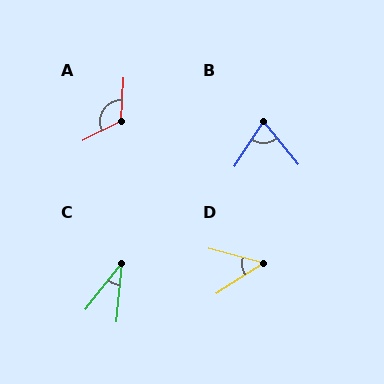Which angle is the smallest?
C, at approximately 32 degrees.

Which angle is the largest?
A, at approximately 120 degrees.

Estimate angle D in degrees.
Approximately 47 degrees.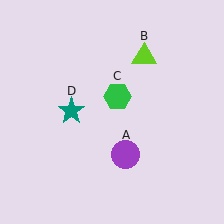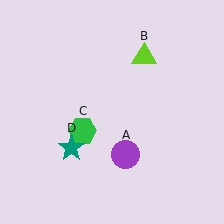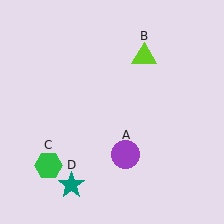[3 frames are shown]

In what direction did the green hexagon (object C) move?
The green hexagon (object C) moved down and to the left.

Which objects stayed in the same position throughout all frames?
Purple circle (object A) and lime triangle (object B) remained stationary.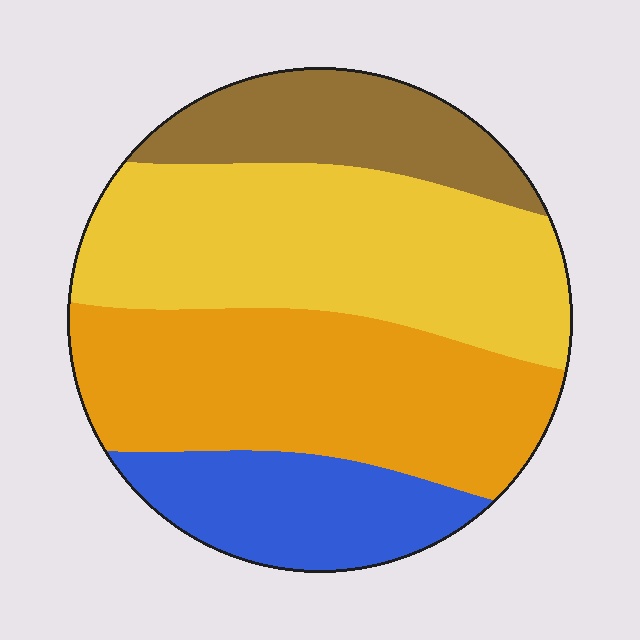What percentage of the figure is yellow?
Yellow covers roughly 35% of the figure.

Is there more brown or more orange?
Orange.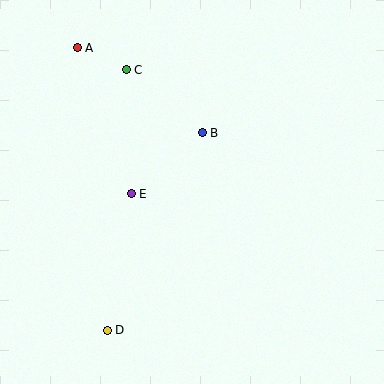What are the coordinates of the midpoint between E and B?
The midpoint between E and B is at (167, 163).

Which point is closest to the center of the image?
Point B at (202, 133) is closest to the center.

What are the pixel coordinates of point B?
Point B is at (202, 133).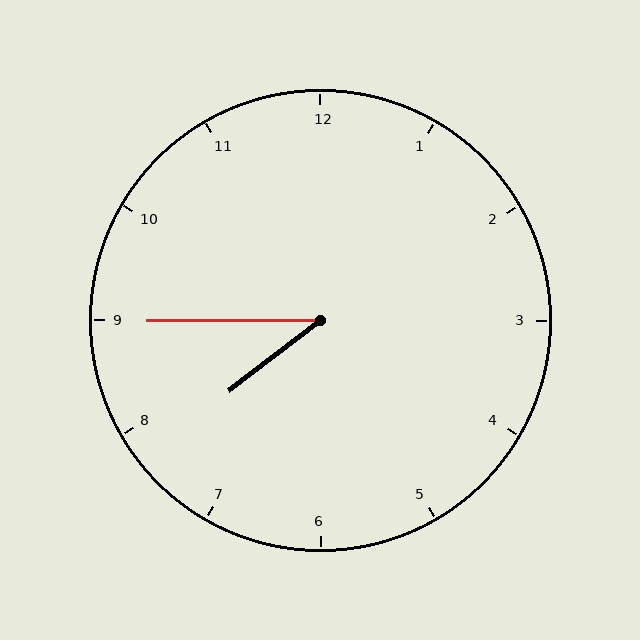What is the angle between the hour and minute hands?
Approximately 38 degrees.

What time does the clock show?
7:45.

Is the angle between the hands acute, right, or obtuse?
It is acute.